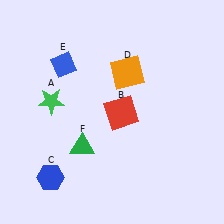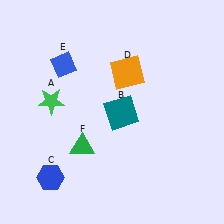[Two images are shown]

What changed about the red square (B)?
In Image 1, B is red. In Image 2, it changed to teal.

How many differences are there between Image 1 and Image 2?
There is 1 difference between the two images.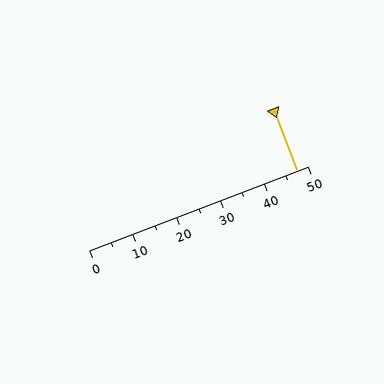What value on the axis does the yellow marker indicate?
The marker indicates approximately 47.5.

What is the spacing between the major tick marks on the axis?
The major ticks are spaced 10 apart.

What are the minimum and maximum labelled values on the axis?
The axis runs from 0 to 50.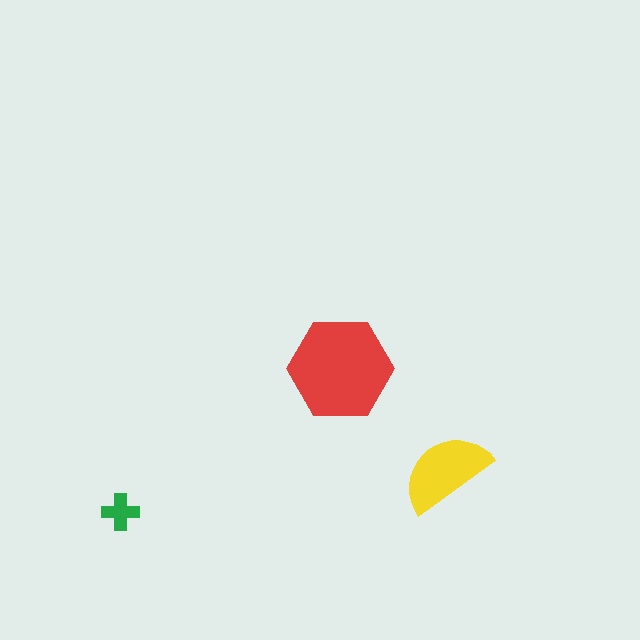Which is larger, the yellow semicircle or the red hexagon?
The red hexagon.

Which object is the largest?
The red hexagon.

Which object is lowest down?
The green cross is bottommost.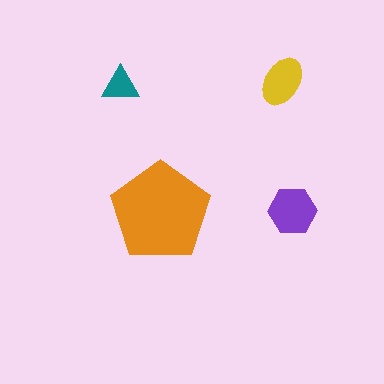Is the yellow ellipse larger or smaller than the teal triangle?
Larger.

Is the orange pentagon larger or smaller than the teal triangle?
Larger.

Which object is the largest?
The orange pentagon.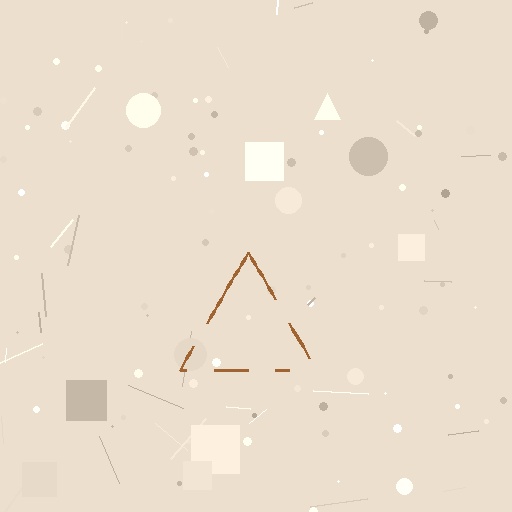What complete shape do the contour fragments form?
The contour fragments form a triangle.